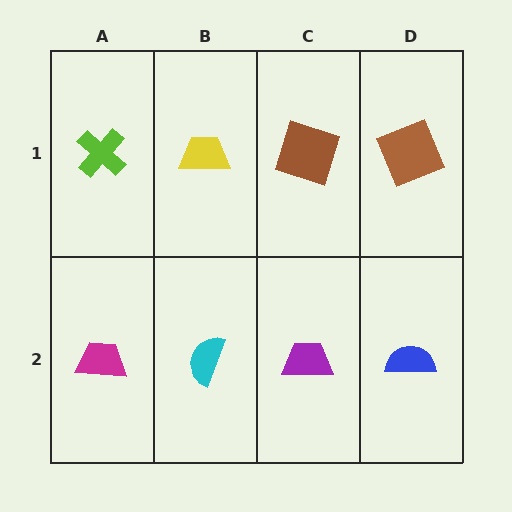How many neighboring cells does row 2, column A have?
2.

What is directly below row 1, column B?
A cyan semicircle.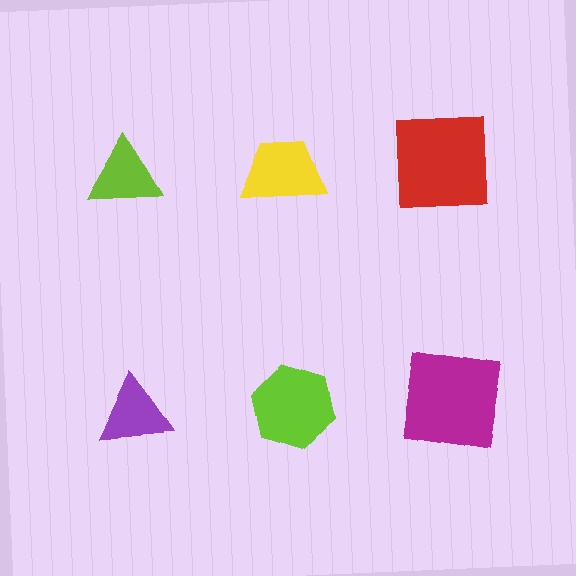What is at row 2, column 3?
A magenta square.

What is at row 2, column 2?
A lime hexagon.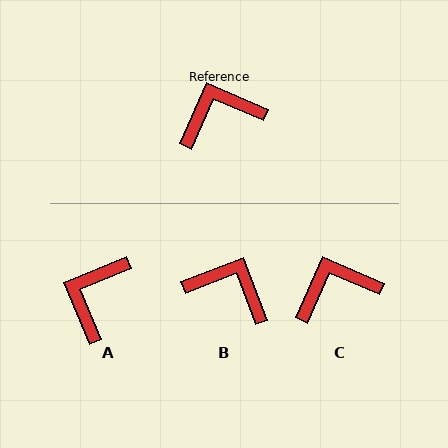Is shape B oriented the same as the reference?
No, it is off by about 46 degrees.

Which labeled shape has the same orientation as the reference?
C.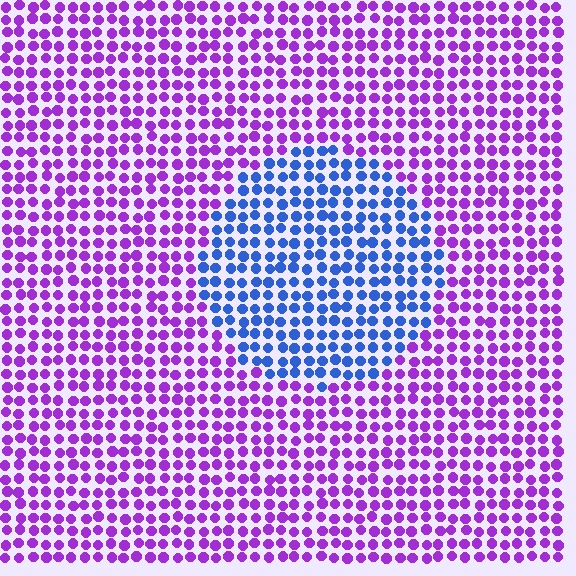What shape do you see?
I see a circle.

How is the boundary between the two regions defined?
The boundary is defined purely by a slight shift in hue (about 60 degrees). Spacing, size, and orientation are identical on both sides.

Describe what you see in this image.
The image is filled with small purple elements in a uniform arrangement. A circle-shaped region is visible where the elements are tinted to a slightly different hue, forming a subtle color boundary.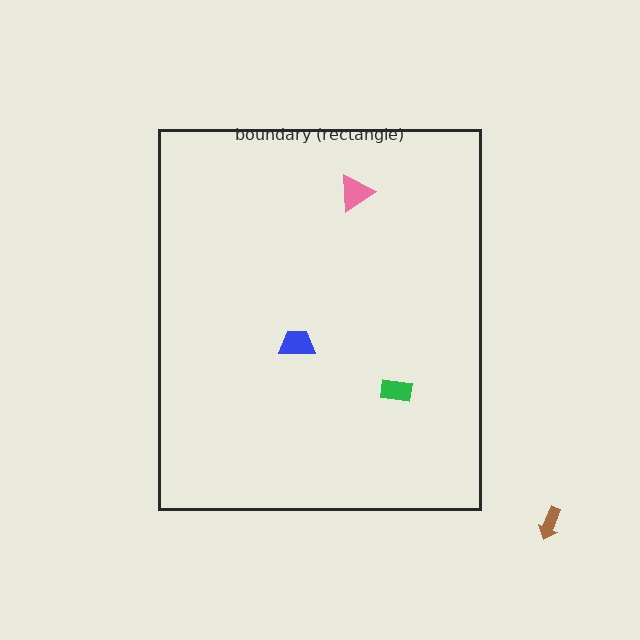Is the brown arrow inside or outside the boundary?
Outside.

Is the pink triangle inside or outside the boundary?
Inside.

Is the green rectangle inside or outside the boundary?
Inside.